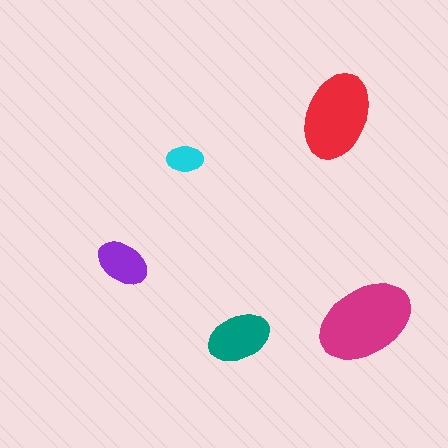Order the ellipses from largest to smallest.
the magenta one, the red one, the teal one, the purple one, the cyan one.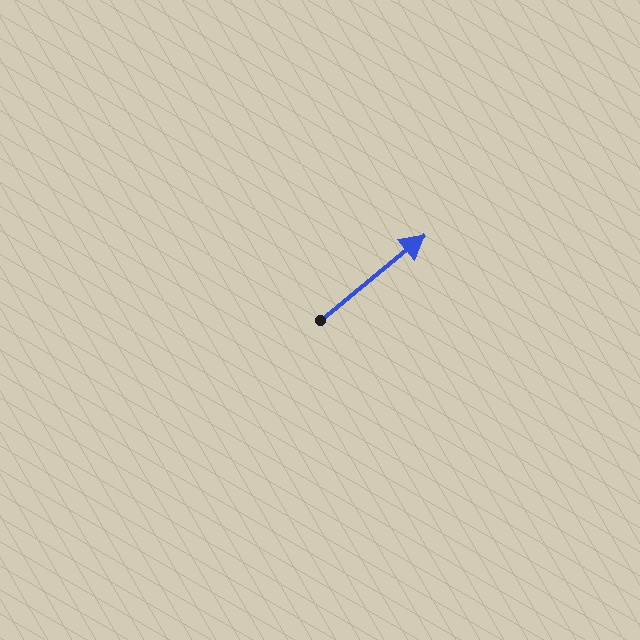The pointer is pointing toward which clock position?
Roughly 2 o'clock.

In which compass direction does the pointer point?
Northeast.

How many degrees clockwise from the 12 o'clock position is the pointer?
Approximately 51 degrees.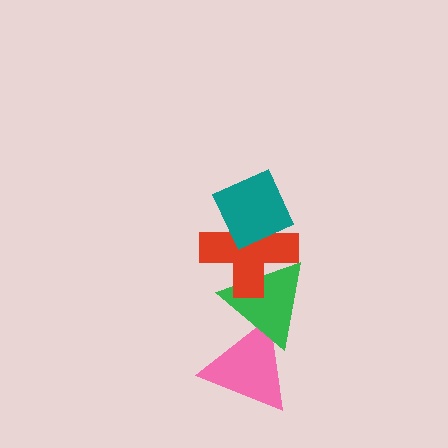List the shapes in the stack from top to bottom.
From top to bottom: the teal diamond, the red cross, the green triangle, the pink triangle.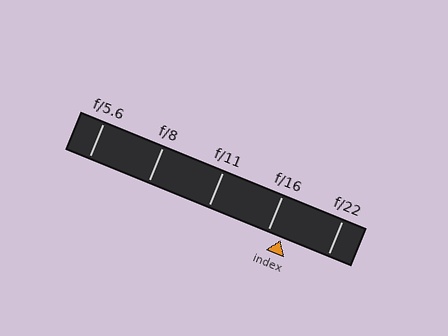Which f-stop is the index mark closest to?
The index mark is closest to f/16.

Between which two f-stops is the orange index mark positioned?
The index mark is between f/16 and f/22.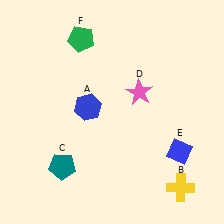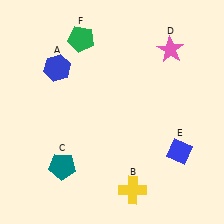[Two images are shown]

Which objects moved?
The objects that moved are: the blue hexagon (A), the yellow cross (B), the pink star (D).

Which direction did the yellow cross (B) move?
The yellow cross (B) moved left.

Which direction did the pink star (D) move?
The pink star (D) moved up.